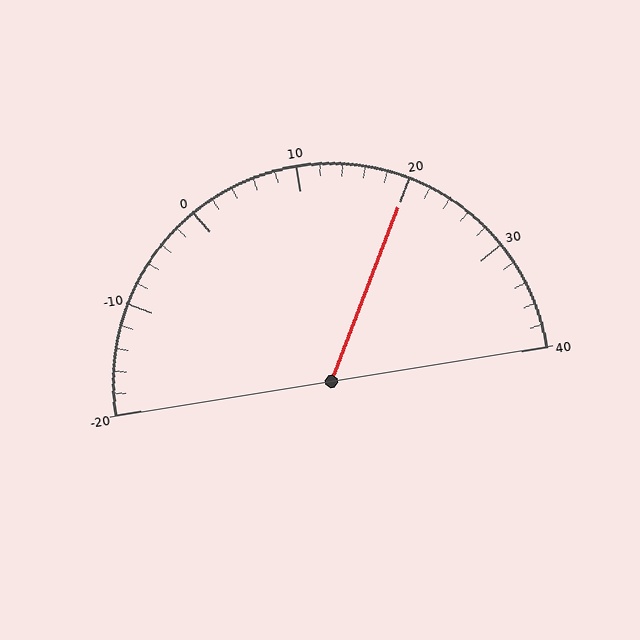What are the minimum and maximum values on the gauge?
The gauge ranges from -20 to 40.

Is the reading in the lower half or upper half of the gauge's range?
The reading is in the upper half of the range (-20 to 40).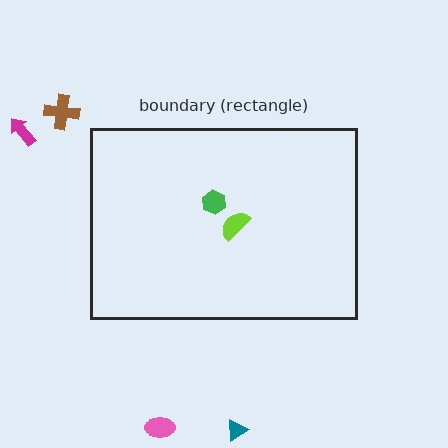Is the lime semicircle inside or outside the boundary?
Inside.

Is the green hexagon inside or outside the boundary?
Inside.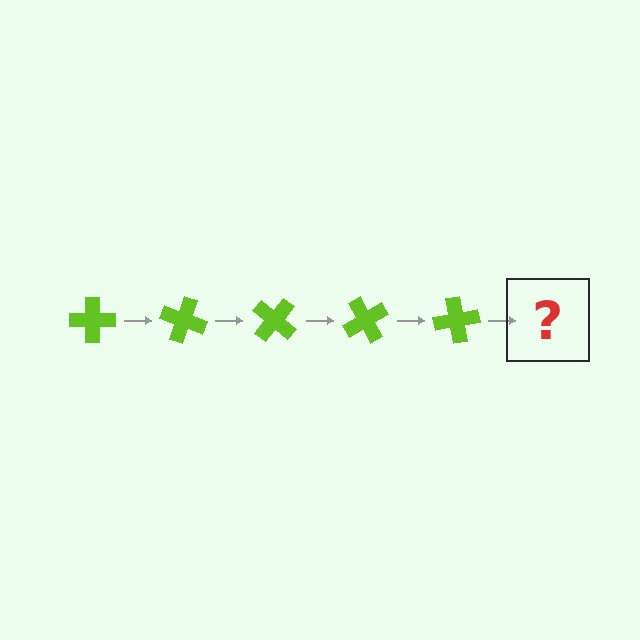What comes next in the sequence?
The next element should be a lime cross rotated 100 degrees.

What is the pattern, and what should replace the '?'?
The pattern is that the cross rotates 20 degrees each step. The '?' should be a lime cross rotated 100 degrees.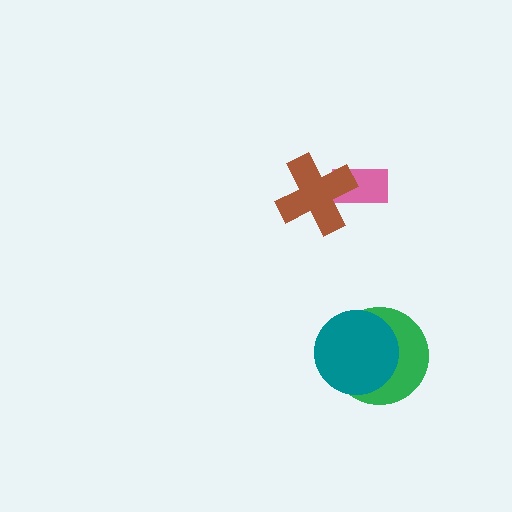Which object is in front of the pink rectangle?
The brown cross is in front of the pink rectangle.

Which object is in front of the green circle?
The teal circle is in front of the green circle.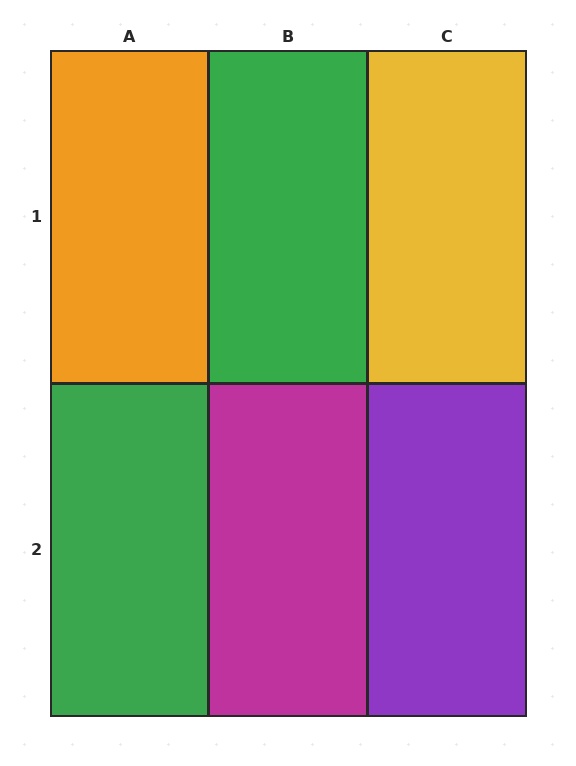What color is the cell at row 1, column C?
Yellow.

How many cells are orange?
1 cell is orange.